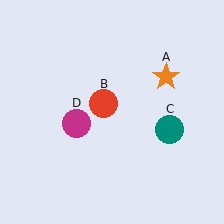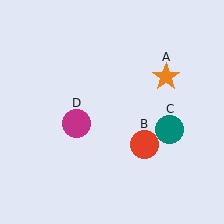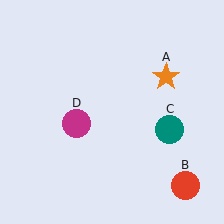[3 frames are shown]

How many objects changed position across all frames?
1 object changed position: red circle (object B).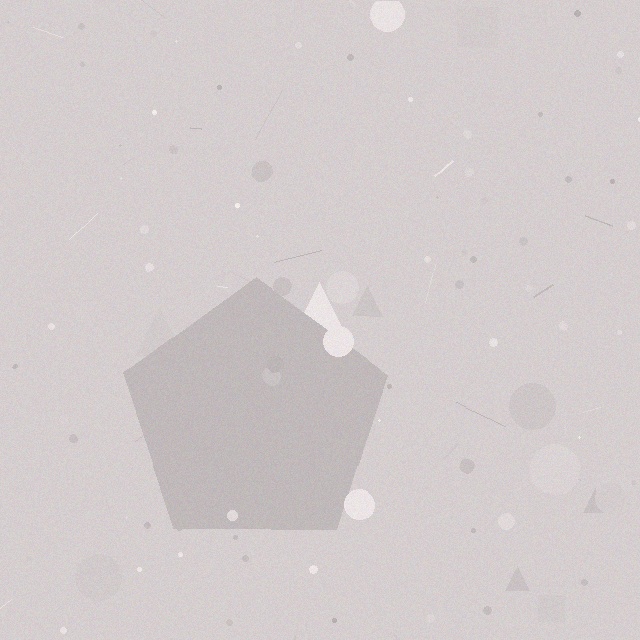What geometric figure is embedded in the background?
A pentagon is embedded in the background.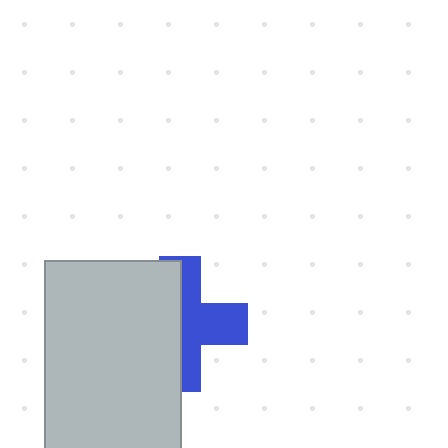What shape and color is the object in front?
The object in front is a light gray rectangle.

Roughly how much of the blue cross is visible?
About half of it is visible (roughly 49%).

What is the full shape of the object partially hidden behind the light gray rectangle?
The partially hidden object is a blue cross.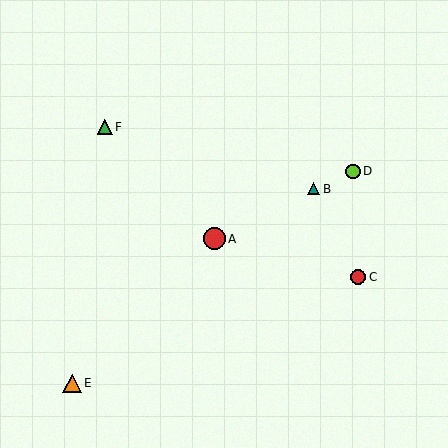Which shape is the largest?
The red circle (labeled A) is the largest.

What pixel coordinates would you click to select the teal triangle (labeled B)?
Click at (314, 189) to select the teal triangle B.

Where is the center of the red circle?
The center of the red circle is at (358, 277).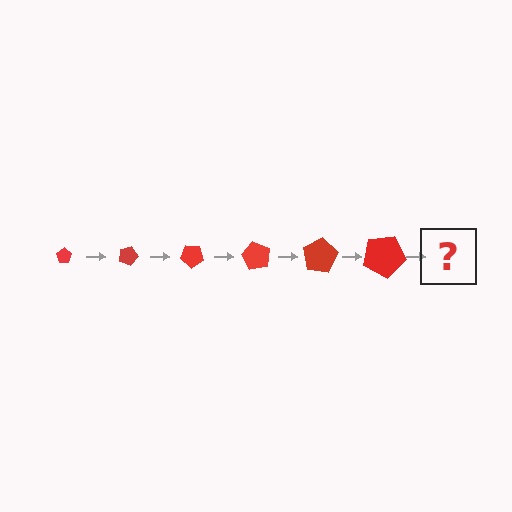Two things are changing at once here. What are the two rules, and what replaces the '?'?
The two rules are that the pentagon grows larger each step and it rotates 20 degrees each step. The '?' should be a pentagon, larger than the previous one and rotated 120 degrees from the start.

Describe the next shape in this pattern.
It should be a pentagon, larger than the previous one and rotated 120 degrees from the start.